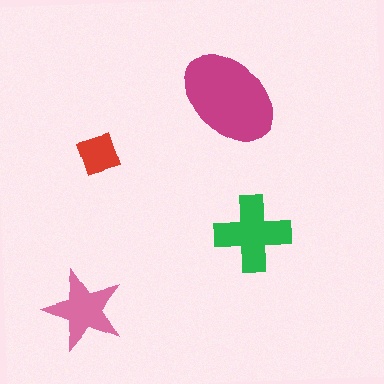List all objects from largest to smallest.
The magenta ellipse, the green cross, the pink star, the red square.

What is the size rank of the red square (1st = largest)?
4th.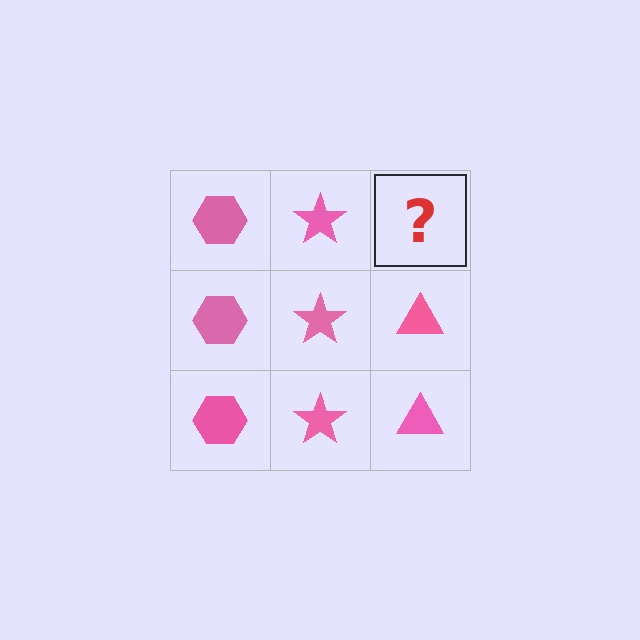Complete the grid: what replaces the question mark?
The question mark should be replaced with a pink triangle.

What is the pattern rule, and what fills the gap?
The rule is that each column has a consistent shape. The gap should be filled with a pink triangle.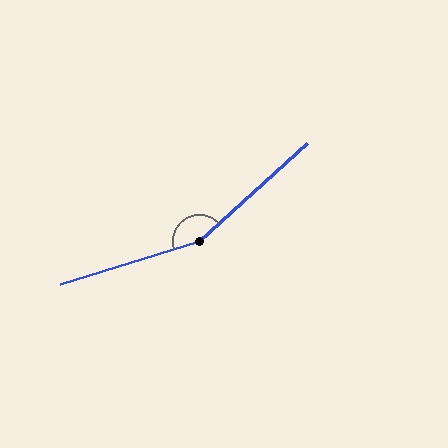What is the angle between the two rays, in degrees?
Approximately 155 degrees.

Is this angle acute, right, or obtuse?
It is obtuse.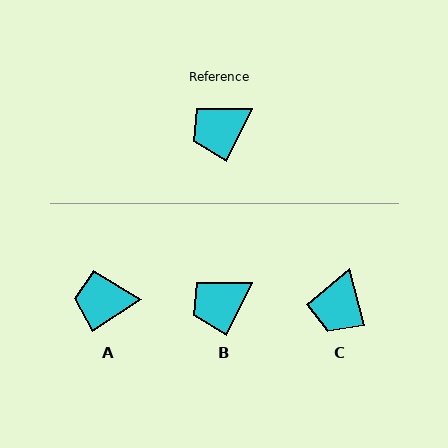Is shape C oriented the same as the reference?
No, it is off by about 41 degrees.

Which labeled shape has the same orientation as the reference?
B.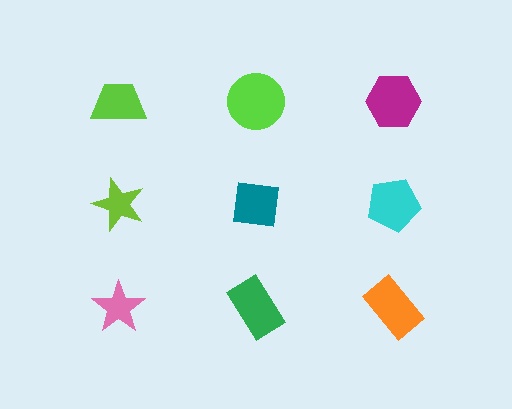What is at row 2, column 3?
A cyan pentagon.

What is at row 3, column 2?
A green rectangle.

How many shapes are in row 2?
3 shapes.